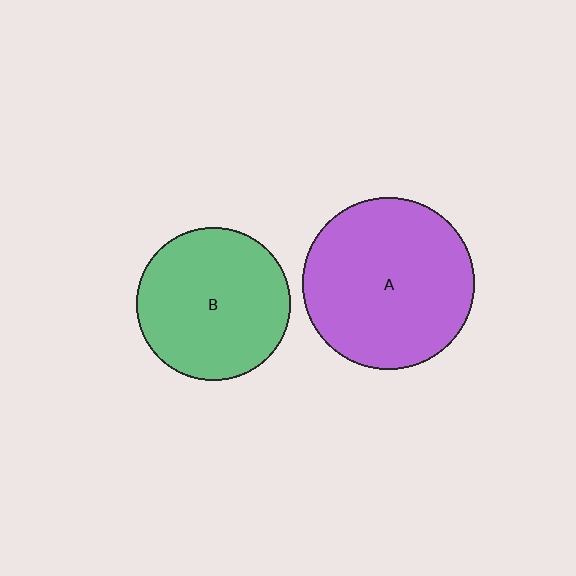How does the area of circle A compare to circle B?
Approximately 1.3 times.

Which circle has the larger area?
Circle A (purple).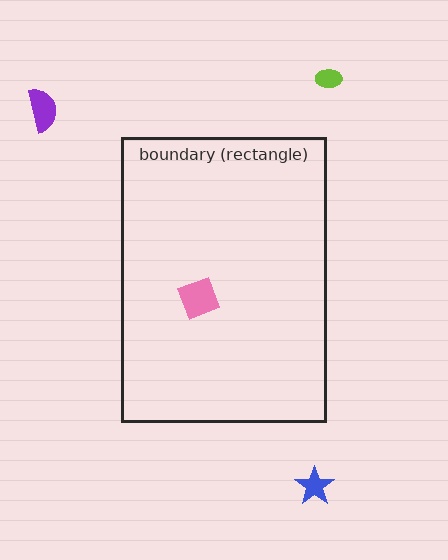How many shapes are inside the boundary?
1 inside, 3 outside.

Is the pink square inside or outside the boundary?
Inside.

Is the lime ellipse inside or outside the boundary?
Outside.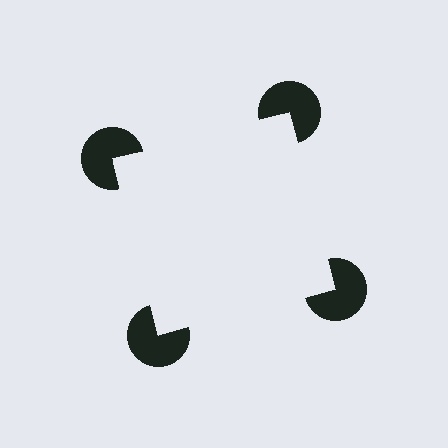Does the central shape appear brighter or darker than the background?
It typically appears slightly brighter than the background, even though no actual brightness change is drawn.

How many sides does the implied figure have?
4 sides.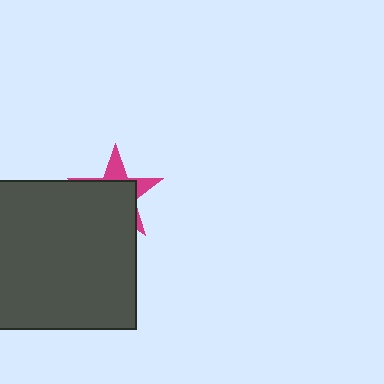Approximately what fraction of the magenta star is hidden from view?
Roughly 70% of the magenta star is hidden behind the dark gray square.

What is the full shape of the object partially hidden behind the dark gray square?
The partially hidden object is a magenta star.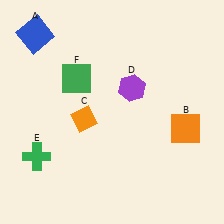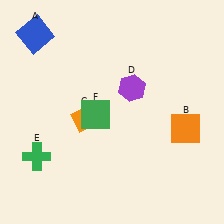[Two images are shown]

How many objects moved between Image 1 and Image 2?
1 object moved between the two images.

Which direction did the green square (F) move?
The green square (F) moved down.